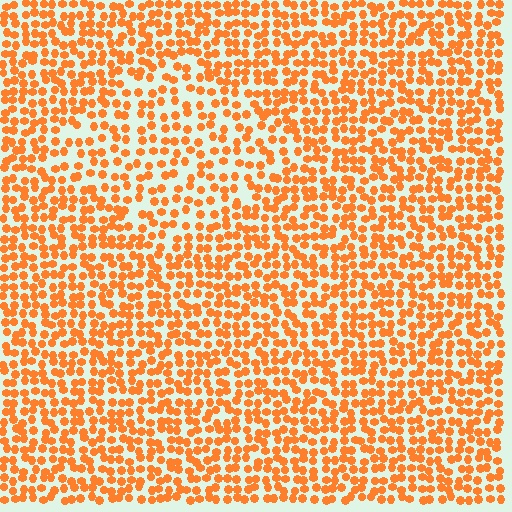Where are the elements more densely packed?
The elements are more densely packed outside the diamond boundary.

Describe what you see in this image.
The image contains small orange elements arranged at two different densities. A diamond-shaped region is visible where the elements are less densely packed than the surrounding area.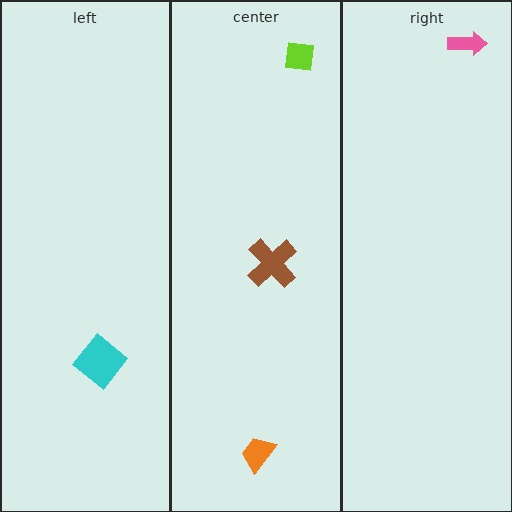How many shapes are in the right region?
1.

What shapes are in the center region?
The brown cross, the lime square, the orange trapezoid.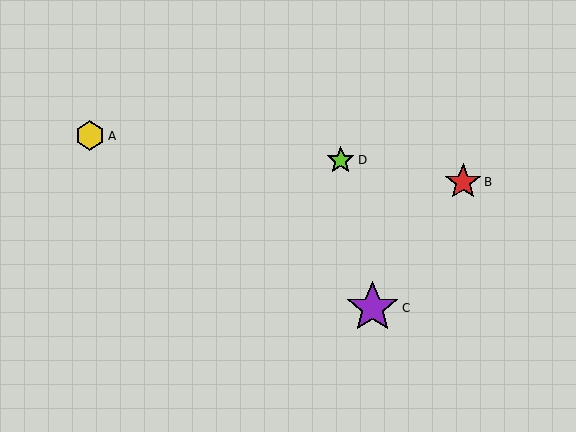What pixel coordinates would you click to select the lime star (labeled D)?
Click at (341, 160) to select the lime star D.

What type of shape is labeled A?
Shape A is a yellow hexagon.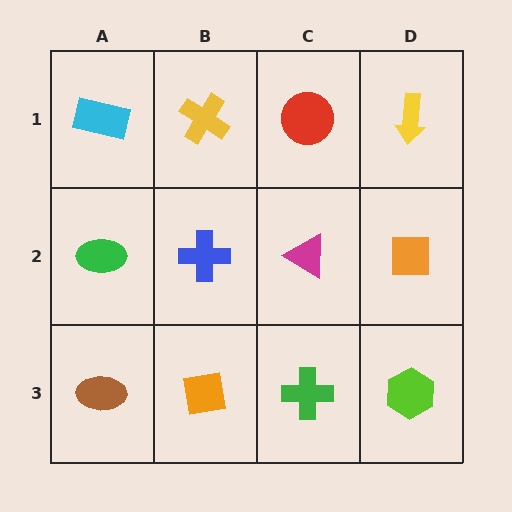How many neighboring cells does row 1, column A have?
2.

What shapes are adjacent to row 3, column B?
A blue cross (row 2, column B), a brown ellipse (row 3, column A), a green cross (row 3, column C).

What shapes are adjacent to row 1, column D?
An orange square (row 2, column D), a red circle (row 1, column C).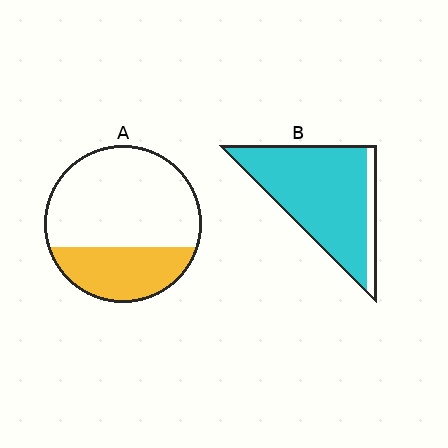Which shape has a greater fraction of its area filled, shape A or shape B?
Shape B.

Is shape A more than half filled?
No.